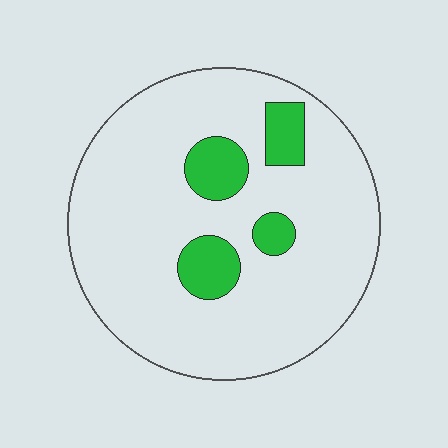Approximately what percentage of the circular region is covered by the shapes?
Approximately 15%.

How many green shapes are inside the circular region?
4.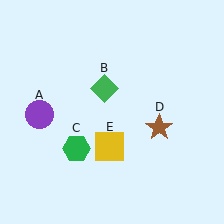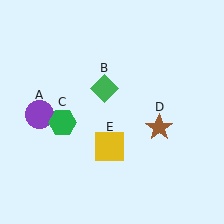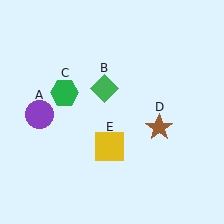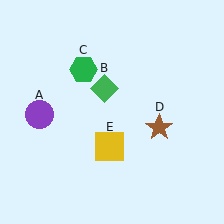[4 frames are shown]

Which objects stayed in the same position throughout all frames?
Purple circle (object A) and green diamond (object B) and brown star (object D) and yellow square (object E) remained stationary.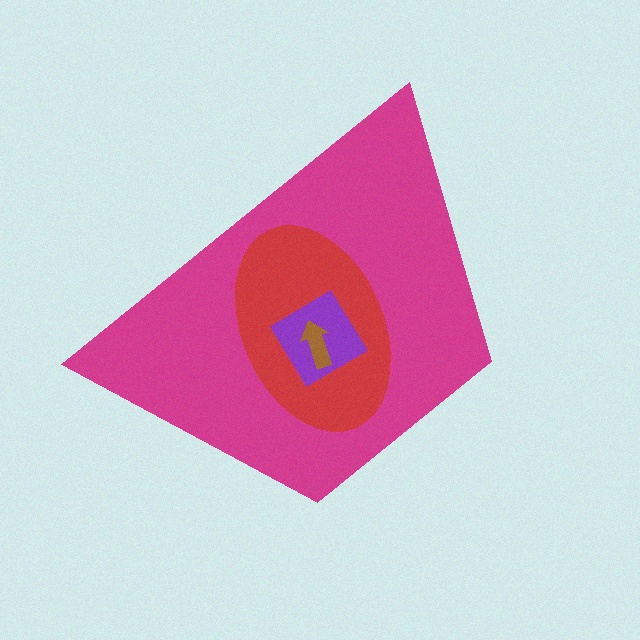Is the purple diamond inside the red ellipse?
Yes.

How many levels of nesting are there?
4.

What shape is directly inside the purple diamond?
The brown arrow.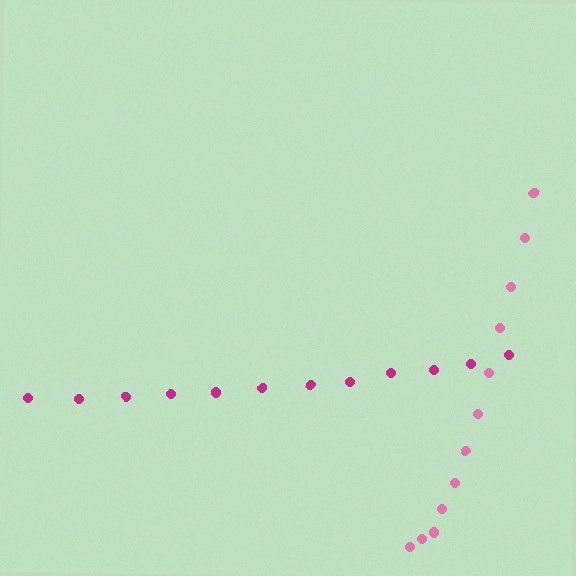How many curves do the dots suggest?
There are 2 distinct paths.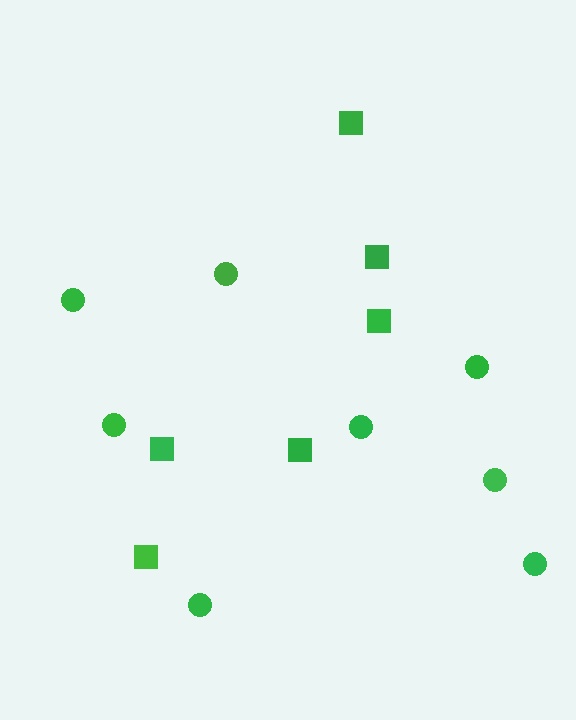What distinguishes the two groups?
There are 2 groups: one group of squares (6) and one group of circles (8).